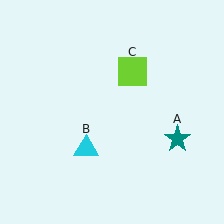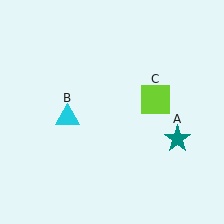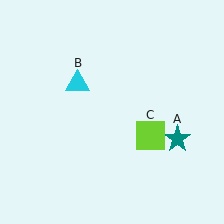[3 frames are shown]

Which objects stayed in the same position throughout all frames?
Teal star (object A) remained stationary.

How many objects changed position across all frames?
2 objects changed position: cyan triangle (object B), lime square (object C).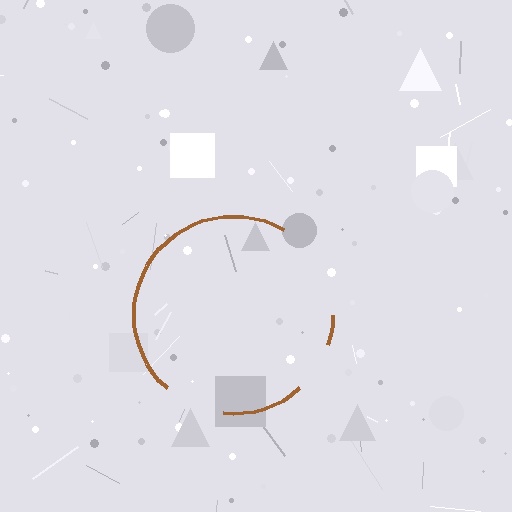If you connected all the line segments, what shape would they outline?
They would outline a circle.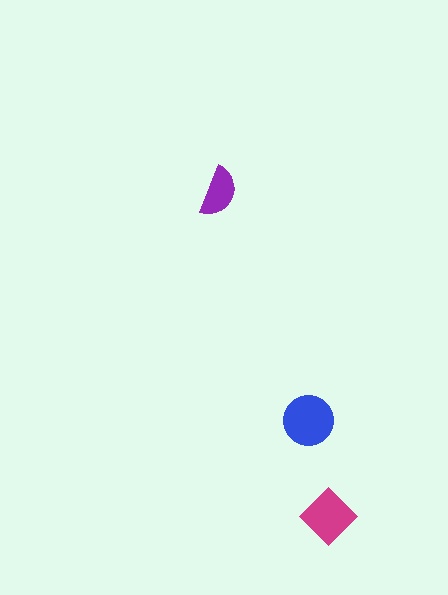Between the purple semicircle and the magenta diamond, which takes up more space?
The magenta diamond.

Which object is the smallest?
The purple semicircle.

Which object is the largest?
The blue circle.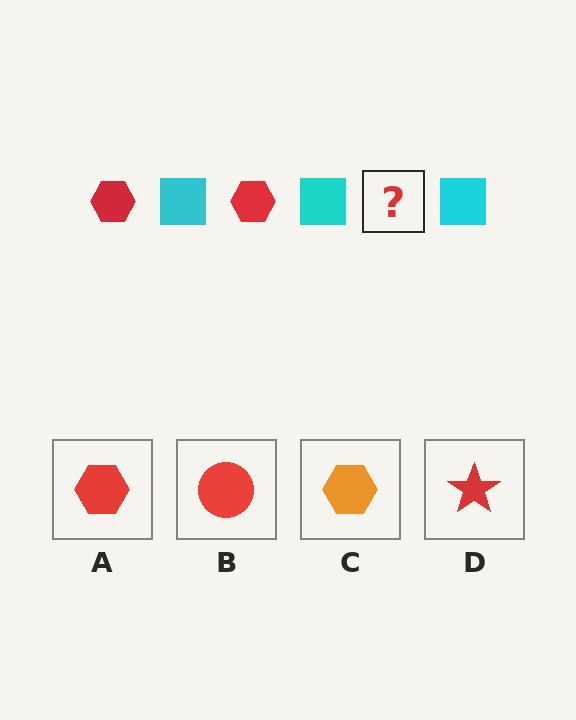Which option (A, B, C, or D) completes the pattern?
A.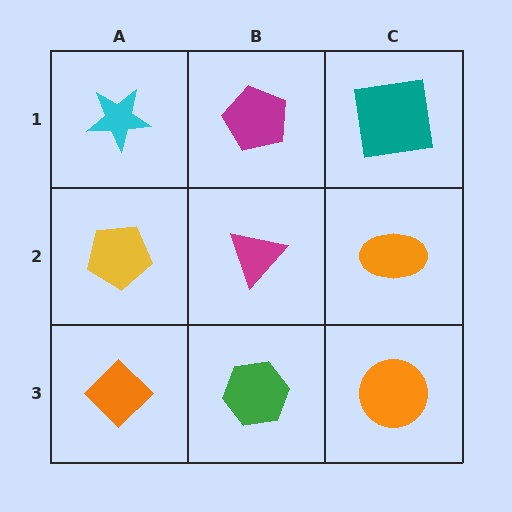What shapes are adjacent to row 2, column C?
A teal square (row 1, column C), an orange circle (row 3, column C), a magenta triangle (row 2, column B).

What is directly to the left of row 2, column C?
A magenta triangle.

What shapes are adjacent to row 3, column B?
A magenta triangle (row 2, column B), an orange diamond (row 3, column A), an orange circle (row 3, column C).